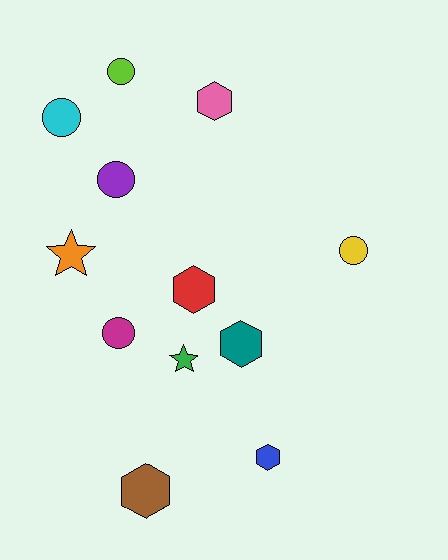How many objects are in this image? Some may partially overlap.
There are 12 objects.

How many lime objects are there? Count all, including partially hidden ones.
There is 1 lime object.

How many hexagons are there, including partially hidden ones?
There are 5 hexagons.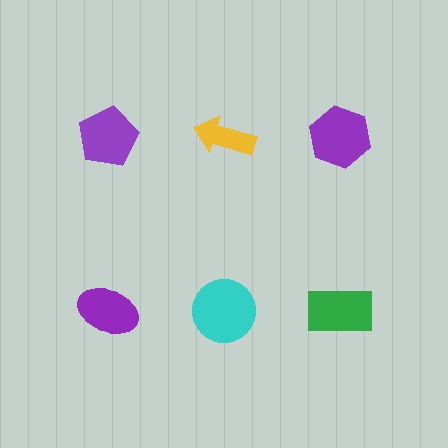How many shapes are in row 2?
3 shapes.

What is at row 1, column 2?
A yellow arrow.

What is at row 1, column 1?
A purple pentagon.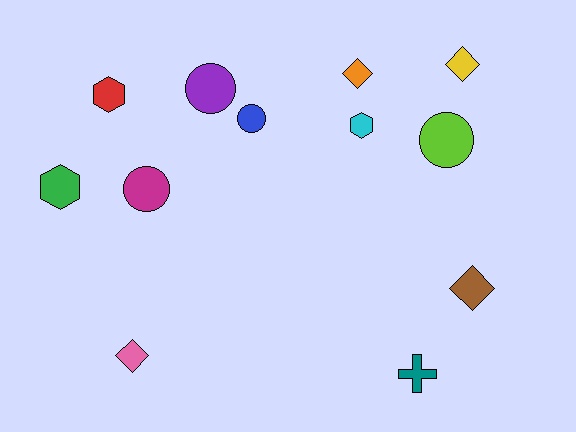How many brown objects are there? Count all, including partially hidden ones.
There is 1 brown object.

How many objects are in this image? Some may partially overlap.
There are 12 objects.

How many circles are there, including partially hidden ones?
There are 4 circles.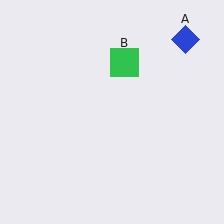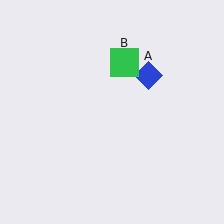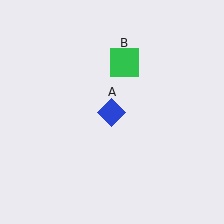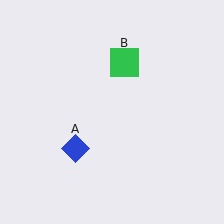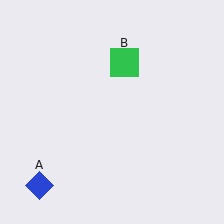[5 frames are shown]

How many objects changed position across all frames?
1 object changed position: blue diamond (object A).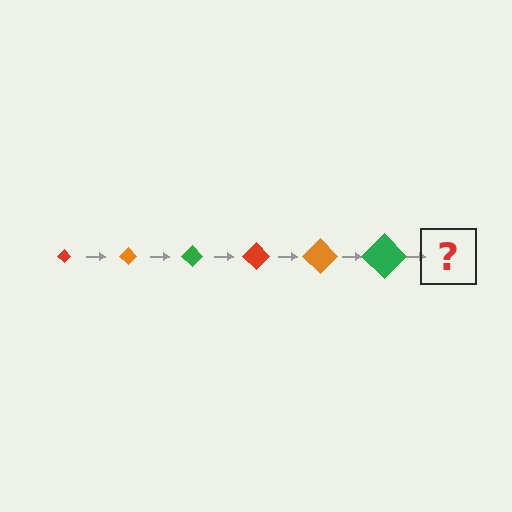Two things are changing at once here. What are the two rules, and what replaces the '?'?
The two rules are that the diamond grows larger each step and the color cycles through red, orange, and green. The '?' should be a red diamond, larger than the previous one.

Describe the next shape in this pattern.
It should be a red diamond, larger than the previous one.